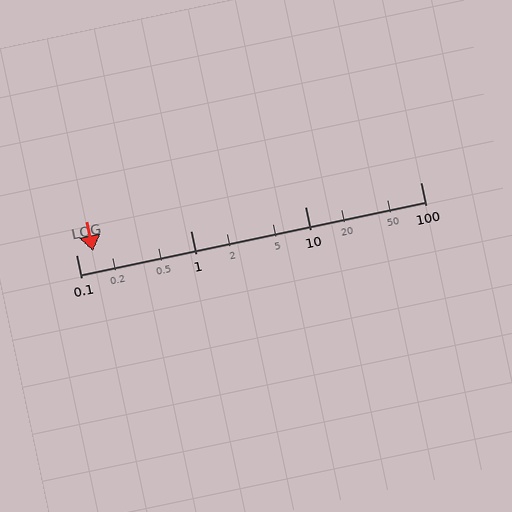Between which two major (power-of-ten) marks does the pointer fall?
The pointer is between 0.1 and 1.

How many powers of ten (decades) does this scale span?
The scale spans 3 decades, from 0.1 to 100.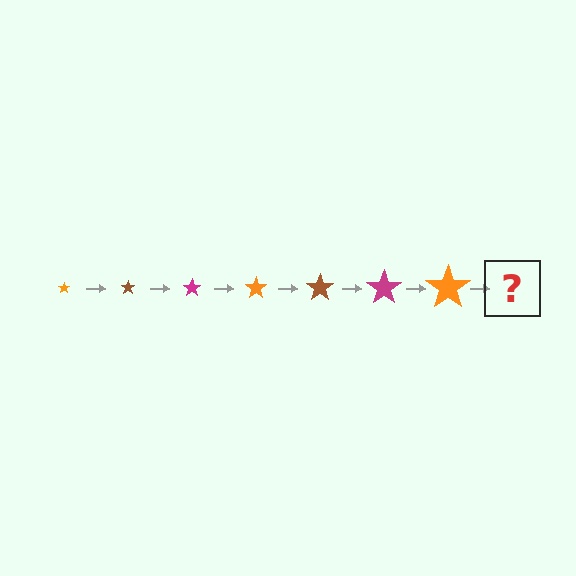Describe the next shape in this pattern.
It should be a brown star, larger than the previous one.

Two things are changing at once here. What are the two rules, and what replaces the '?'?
The two rules are that the star grows larger each step and the color cycles through orange, brown, and magenta. The '?' should be a brown star, larger than the previous one.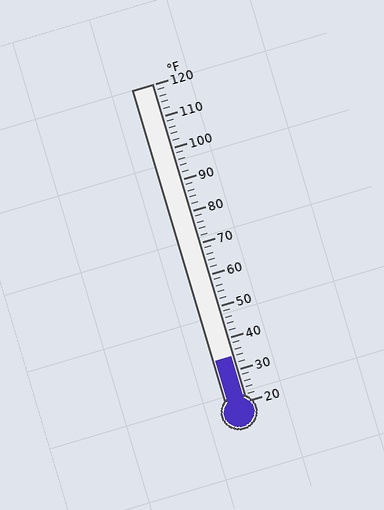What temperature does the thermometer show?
The thermometer shows approximately 34°F.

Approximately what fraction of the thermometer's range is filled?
The thermometer is filled to approximately 15% of its range.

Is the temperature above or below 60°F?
The temperature is below 60°F.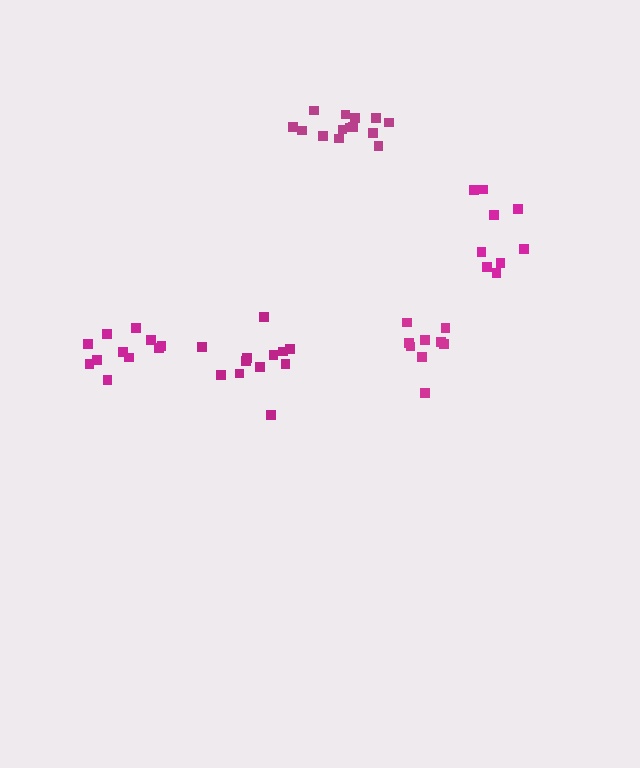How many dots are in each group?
Group 1: 14 dots, Group 2: 12 dots, Group 3: 11 dots, Group 4: 9 dots, Group 5: 9 dots (55 total).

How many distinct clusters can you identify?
There are 5 distinct clusters.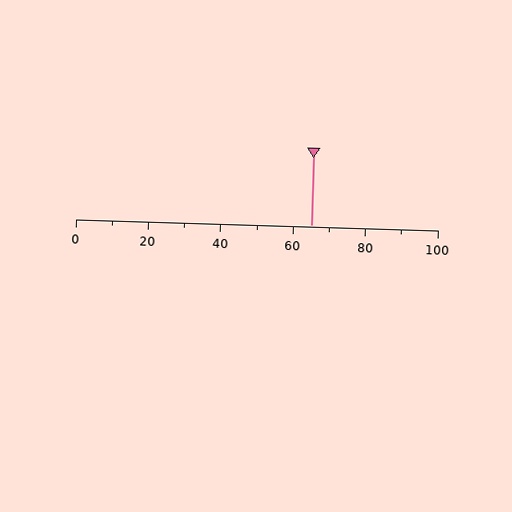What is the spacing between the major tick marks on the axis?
The major ticks are spaced 20 apart.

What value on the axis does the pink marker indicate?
The marker indicates approximately 65.